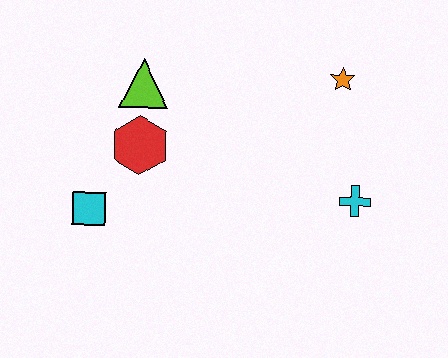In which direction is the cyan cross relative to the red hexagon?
The cyan cross is to the right of the red hexagon.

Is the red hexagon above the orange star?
No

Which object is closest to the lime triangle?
The red hexagon is closest to the lime triangle.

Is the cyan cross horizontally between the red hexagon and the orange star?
No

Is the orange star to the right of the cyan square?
Yes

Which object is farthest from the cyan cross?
The cyan square is farthest from the cyan cross.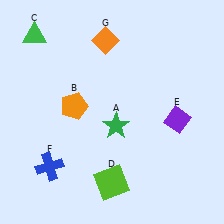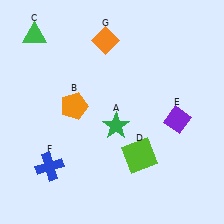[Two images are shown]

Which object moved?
The lime square (D) moved right.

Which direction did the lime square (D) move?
The lime square (D) moved right.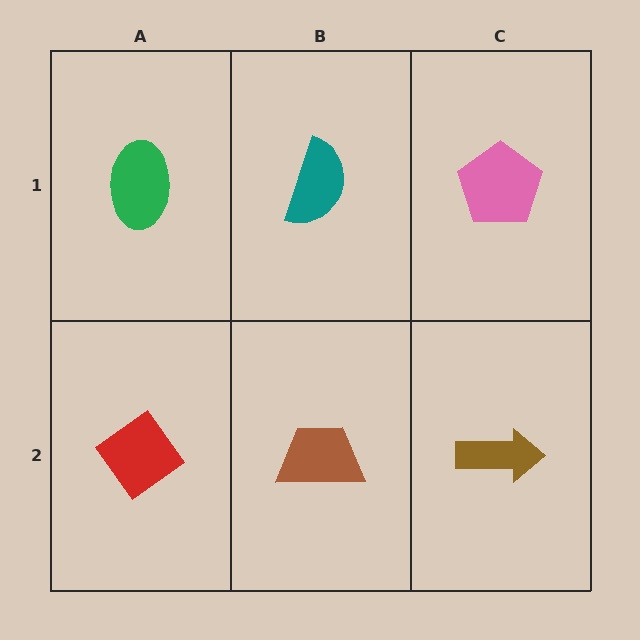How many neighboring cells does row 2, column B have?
3.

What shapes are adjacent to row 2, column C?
A pink pentagon (row 1, column C), a brown trapezoid (row 2, column B).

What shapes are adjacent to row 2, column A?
A green ellipse (row 1, column A), a brown trapezoid (row 2, column B).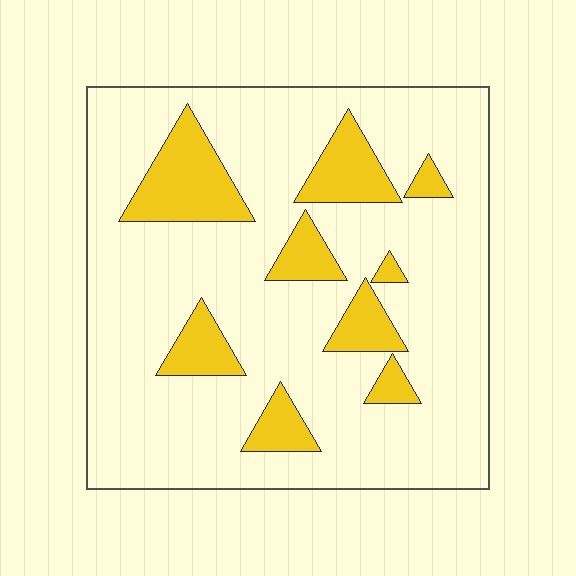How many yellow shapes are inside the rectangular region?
9.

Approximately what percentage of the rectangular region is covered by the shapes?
Approximately 20%.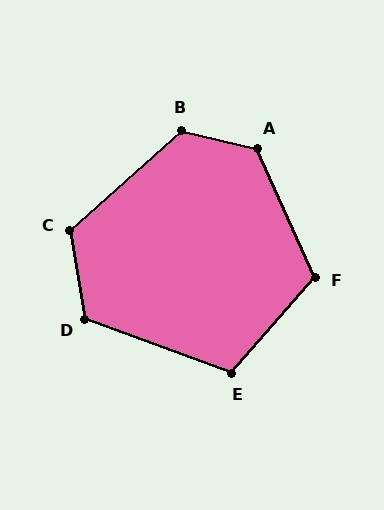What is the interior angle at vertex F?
Approximately 115 degrees (obtuse).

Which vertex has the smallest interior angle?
E, at approximately 111 degrees.